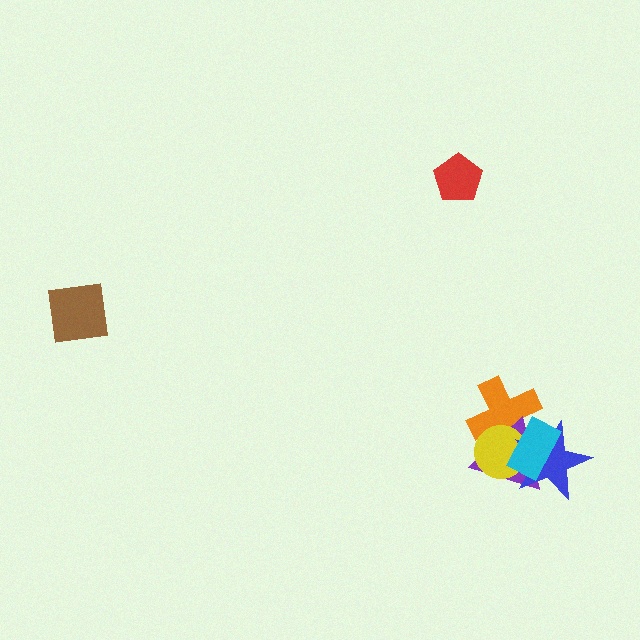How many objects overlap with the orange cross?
4 objects overlap with the orange cross.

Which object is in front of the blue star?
The cyan rectangle is in front of the blue star.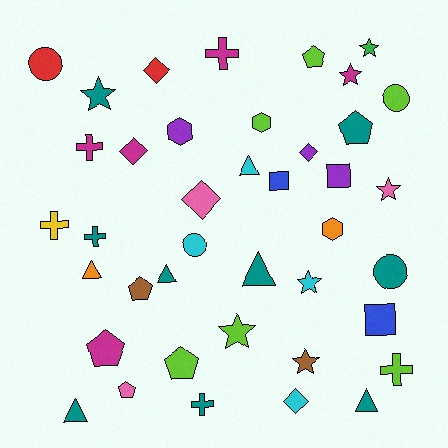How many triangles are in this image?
There are 6 triangles.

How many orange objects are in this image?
There are 2 orange objects.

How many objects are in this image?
There are 40 objects.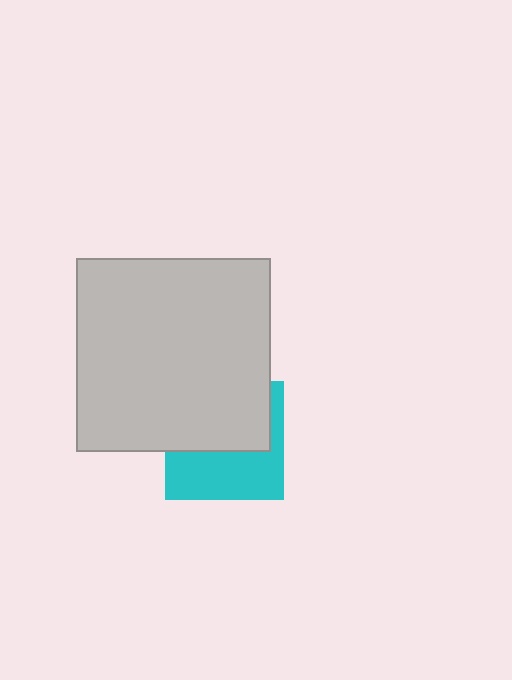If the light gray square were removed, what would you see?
You would see the complete cyan square.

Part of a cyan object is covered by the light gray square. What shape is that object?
It is a square.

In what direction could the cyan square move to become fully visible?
The cyan square could move down. That would shift it out from behind the light gray square entirely.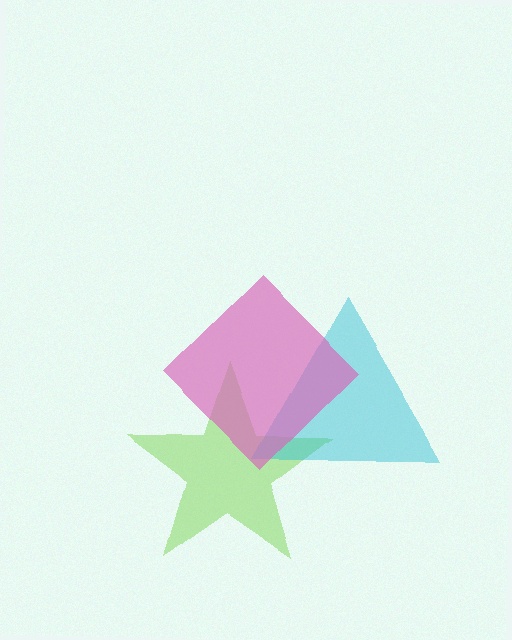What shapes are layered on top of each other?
The layered shapes are: a lime star, a cyan triangle, a pink diamond.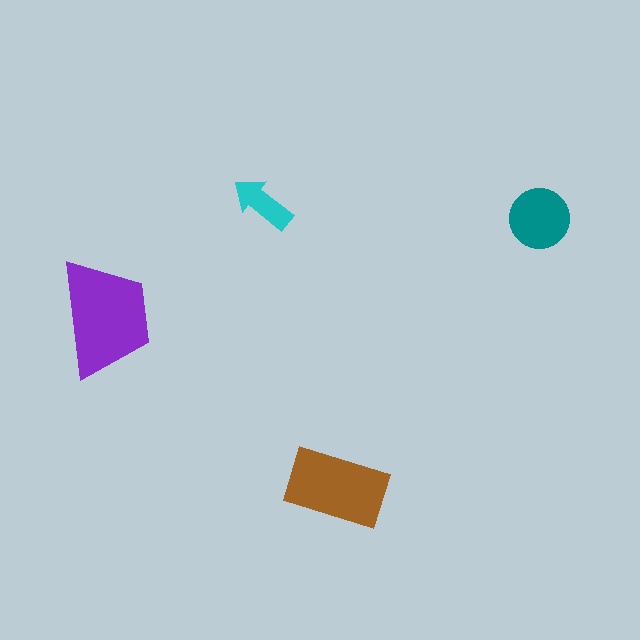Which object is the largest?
The purple trapezoid.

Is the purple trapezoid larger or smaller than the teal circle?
Larger.